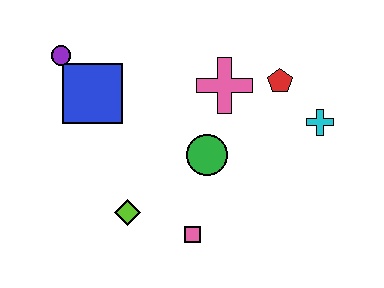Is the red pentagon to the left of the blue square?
No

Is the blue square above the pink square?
Yes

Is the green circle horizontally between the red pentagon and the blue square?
Yes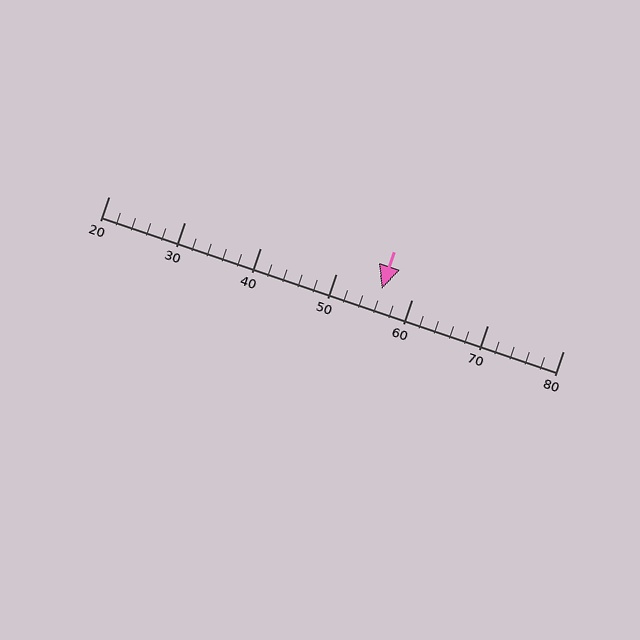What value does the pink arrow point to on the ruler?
The pink arrow points to approximately 56.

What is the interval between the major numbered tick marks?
The major tick marks are spaced 10 units apart.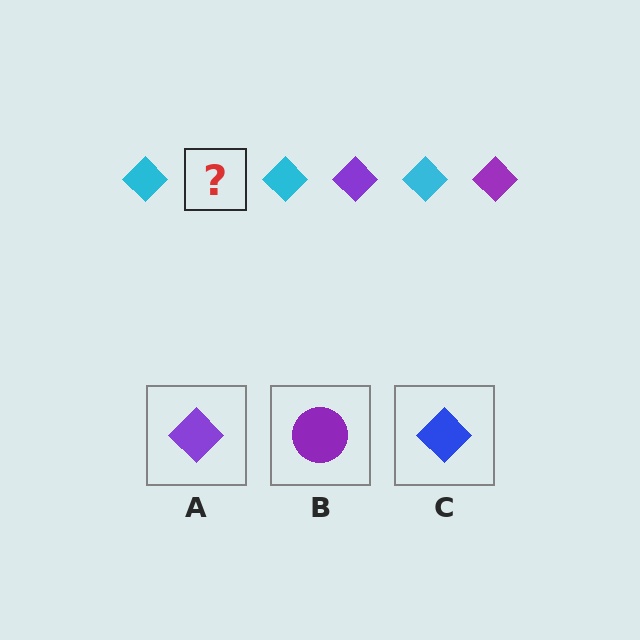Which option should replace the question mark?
Option A.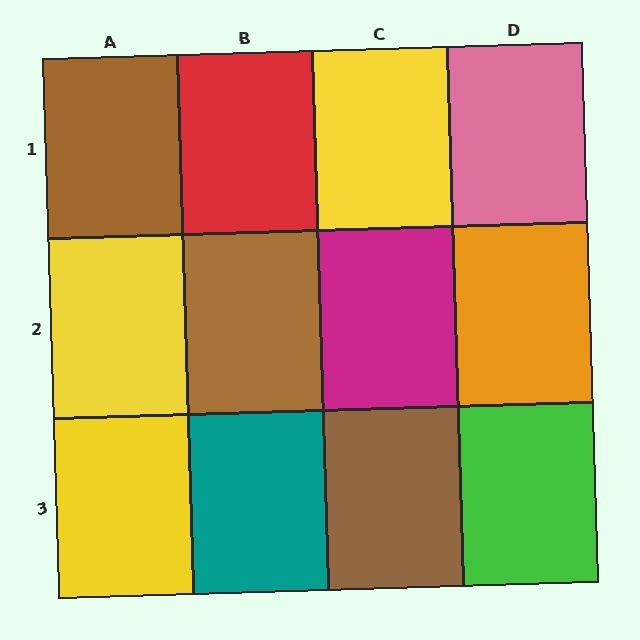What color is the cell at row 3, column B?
Teal.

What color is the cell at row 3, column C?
Brown.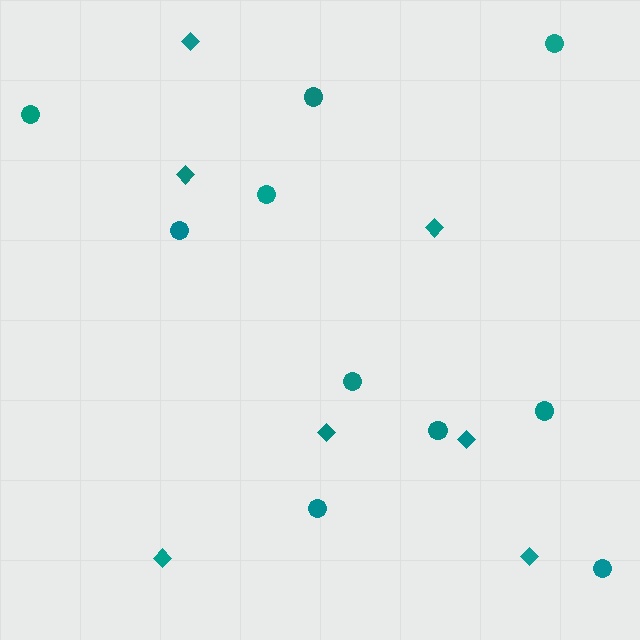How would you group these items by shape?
There are 2 groups: one group of diamonds (7) and one group of circles (10).